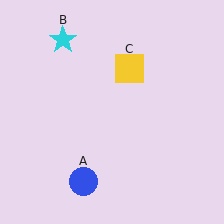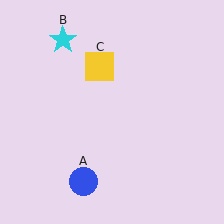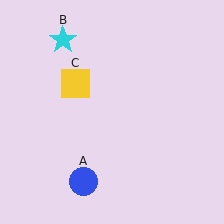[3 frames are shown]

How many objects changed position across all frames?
1 object changed position: yellow square (object C).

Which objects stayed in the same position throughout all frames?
Blue circle (object A) and cyan star (object B) remained stationary.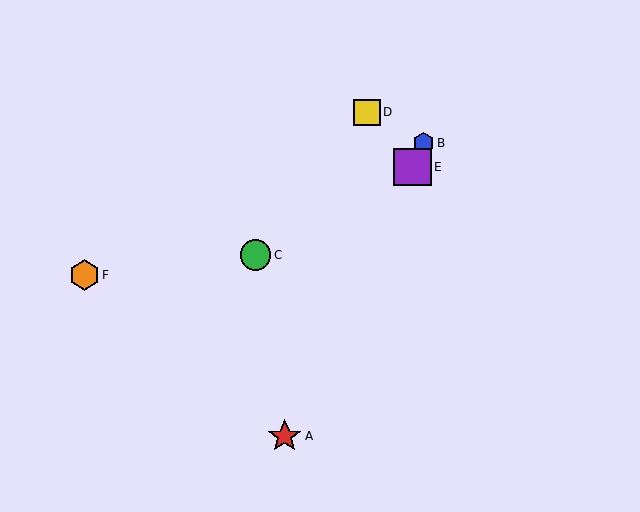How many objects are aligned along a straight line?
3 objects (A, B, E) are aligned along a straight line.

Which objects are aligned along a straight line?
Objects A, B, E are aligned along a straight line.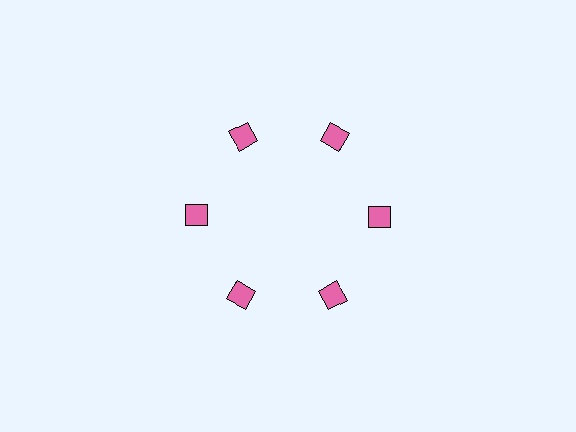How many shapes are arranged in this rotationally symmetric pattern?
There are 6 shapes, arranged in 6 groups of 1.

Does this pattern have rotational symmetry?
Yes, this pattern has 6-fold rotational symmetry. It looks the same after rotating 60 degrees around the center.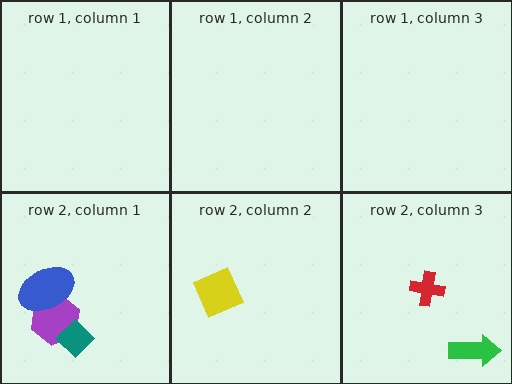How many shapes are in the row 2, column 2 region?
1.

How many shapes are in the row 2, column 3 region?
2.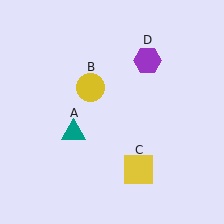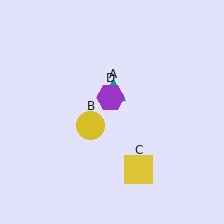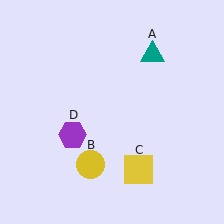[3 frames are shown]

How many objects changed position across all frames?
3 objects changed position: teal triangle (object A), yellow circle (object B), purple hexagon (object D).